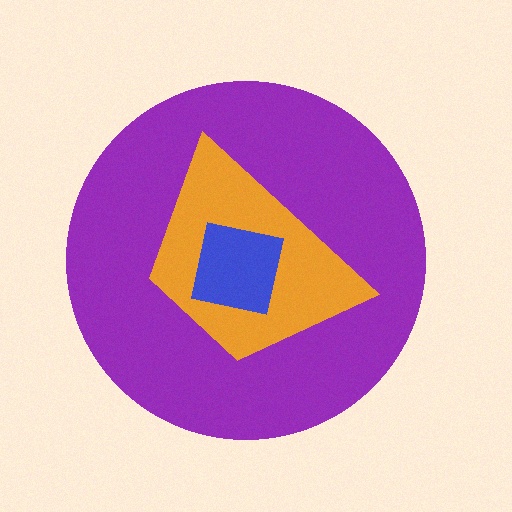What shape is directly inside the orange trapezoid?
The blue square.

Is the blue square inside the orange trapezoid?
Yes.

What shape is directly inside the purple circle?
The orange trapezoid.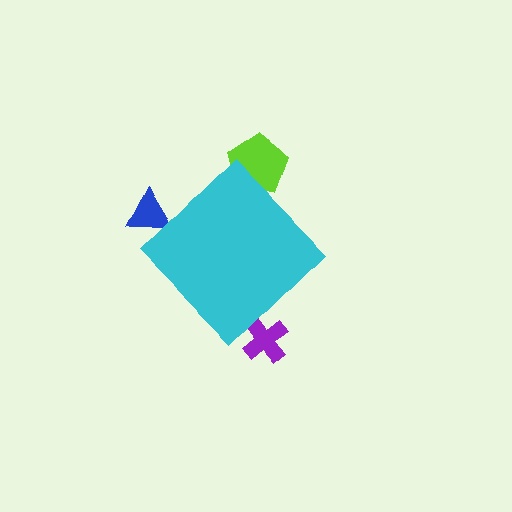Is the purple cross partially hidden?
Yes, the purple cross is partially hidden behind the cyan diamond.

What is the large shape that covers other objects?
A cyan diamond.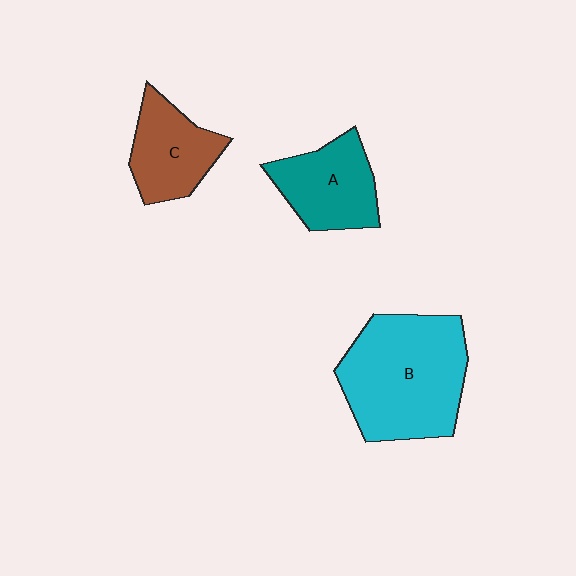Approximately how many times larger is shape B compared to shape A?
Approximately 1.8 times.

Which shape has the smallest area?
Shape C (brown).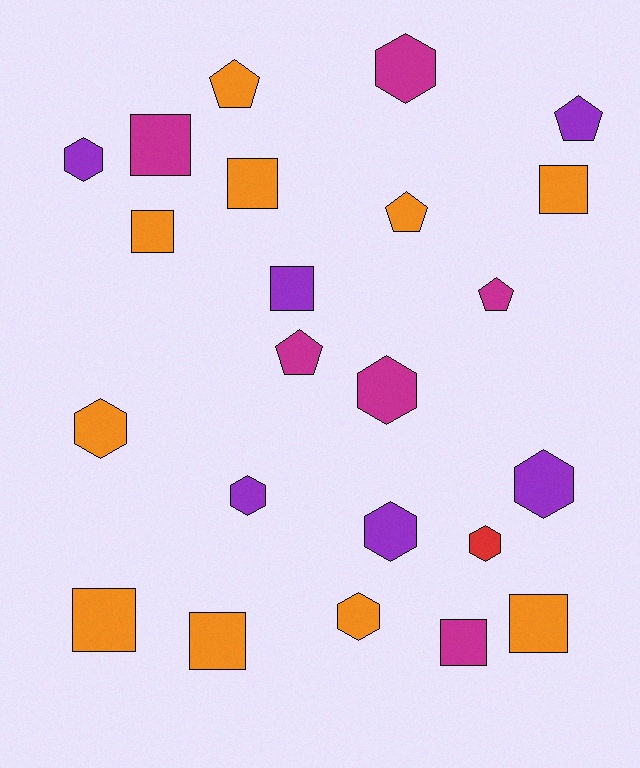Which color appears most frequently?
Orange, with 10 objects.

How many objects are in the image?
There are 23 objects.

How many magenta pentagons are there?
There are 2 magenta pentagons.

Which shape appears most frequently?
Square, with 9 objects.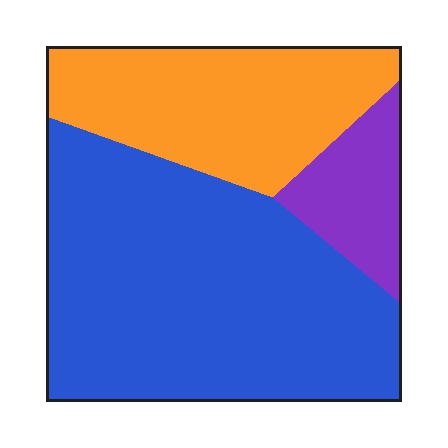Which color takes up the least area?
Purple, at roughly 10%.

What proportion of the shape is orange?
Orange covers around 30% of the shape.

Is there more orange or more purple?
Orange.